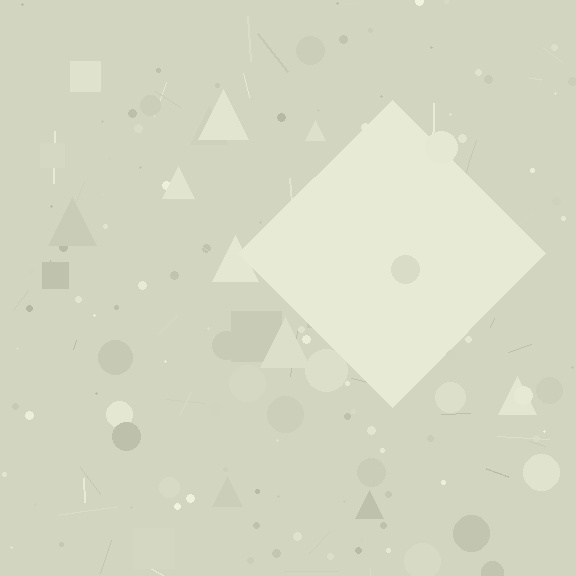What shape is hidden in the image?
A diamond is hidden in the image.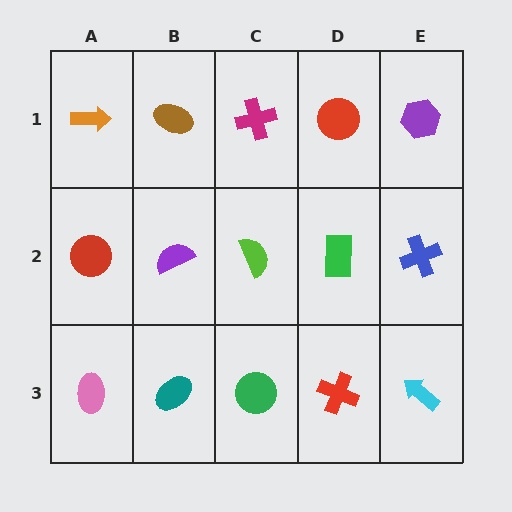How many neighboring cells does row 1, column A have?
2.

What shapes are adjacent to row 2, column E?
A purple hexagon (row 1, column E), a cyan arrow (row 3, column E), a green rectangle (row 2, column D).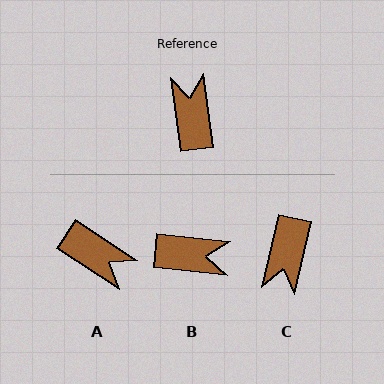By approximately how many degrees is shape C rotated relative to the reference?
Approximately 159 degrees counter-clockwise.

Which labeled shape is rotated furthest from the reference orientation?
C, about 159 degrees away.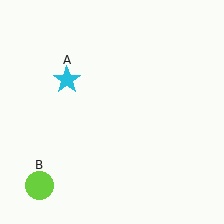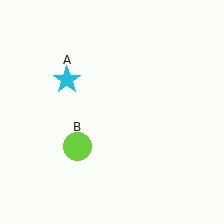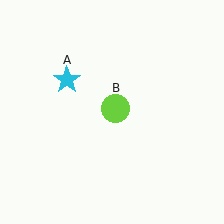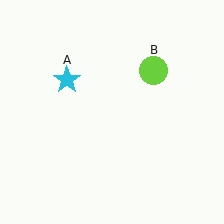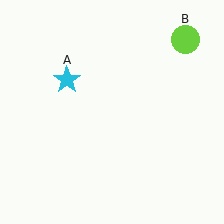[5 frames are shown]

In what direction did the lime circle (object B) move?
The lime circle (object B) moved up and to the right.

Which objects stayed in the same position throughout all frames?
Cyan star (object A) remained stationary.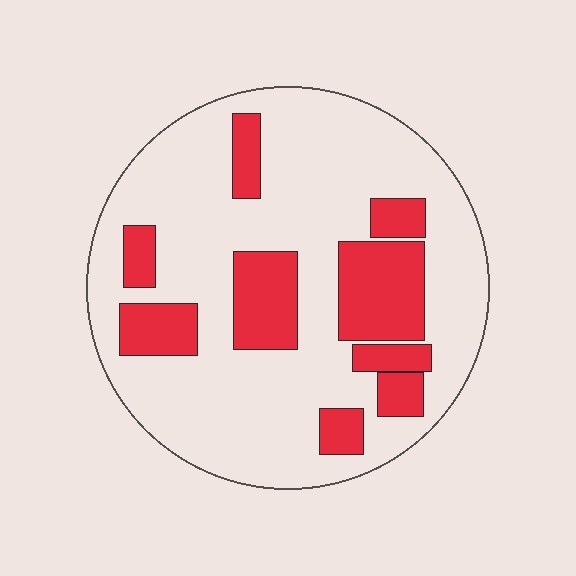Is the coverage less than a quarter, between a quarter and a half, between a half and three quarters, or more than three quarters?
Between a quarter and a half.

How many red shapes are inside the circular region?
9.